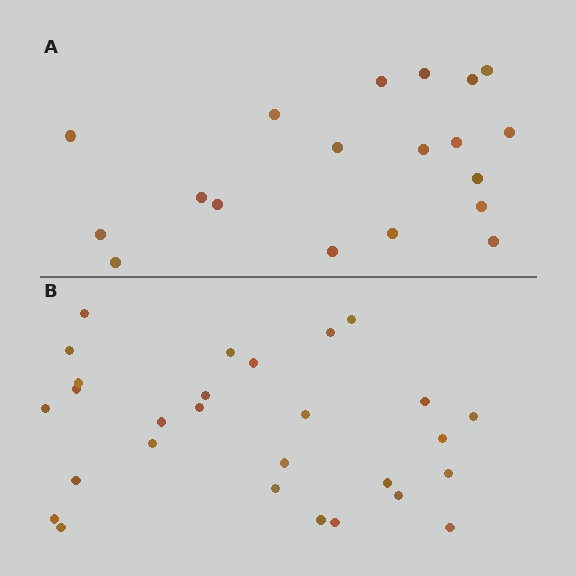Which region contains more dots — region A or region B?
Region B (the bottom region) has more dots.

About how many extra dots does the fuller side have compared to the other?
Region B has roughly 8 or so more dots than region A.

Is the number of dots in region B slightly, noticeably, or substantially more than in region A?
Region B has substantially more. The ratio is roughly 1.5 to 1.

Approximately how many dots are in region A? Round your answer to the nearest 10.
About 20 dots. (The exact count is 19, which rounds to 20.)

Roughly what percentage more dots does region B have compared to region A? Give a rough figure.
About 45% more.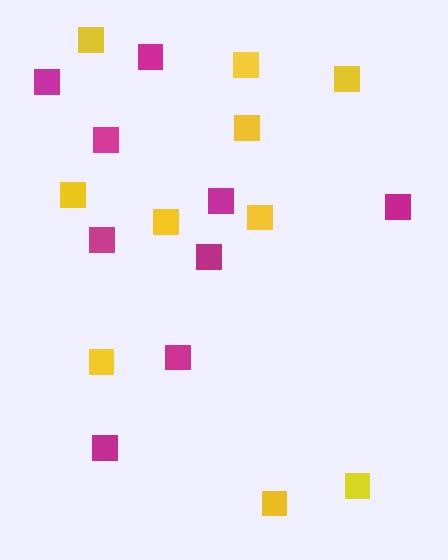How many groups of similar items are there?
There are 2 groups: one group of yellow squares (10) and one group of magenta squares (9).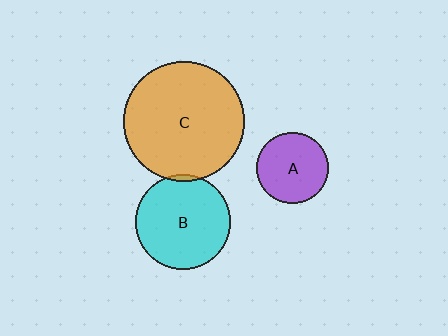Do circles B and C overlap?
Yes.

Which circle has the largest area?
Circle C (orange).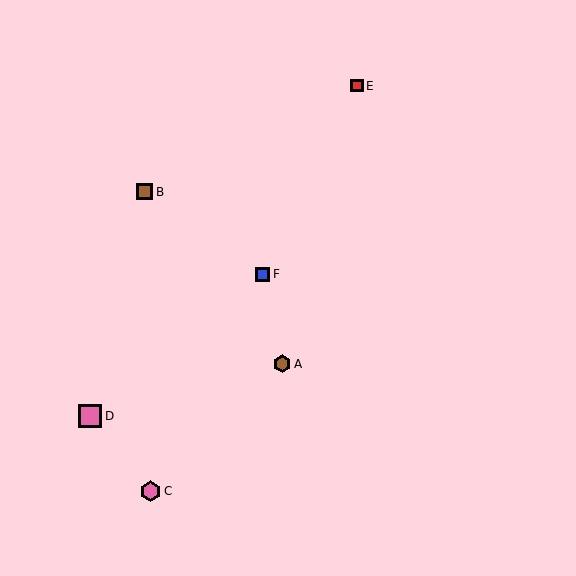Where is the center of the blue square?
The center of the blue square is at (263, 274).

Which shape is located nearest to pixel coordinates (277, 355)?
The brown hexagon (labeled A) at (282, 364) is nearest to that location.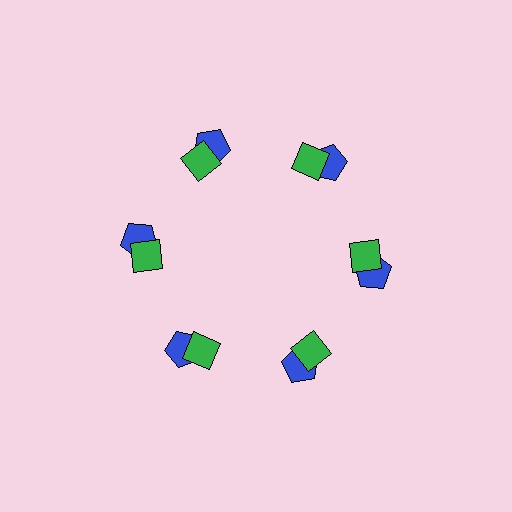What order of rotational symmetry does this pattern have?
This pattern has 6-fold rotational symmetry.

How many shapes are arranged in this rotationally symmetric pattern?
There are 12 shapes, arranged in 6 groups of 2.